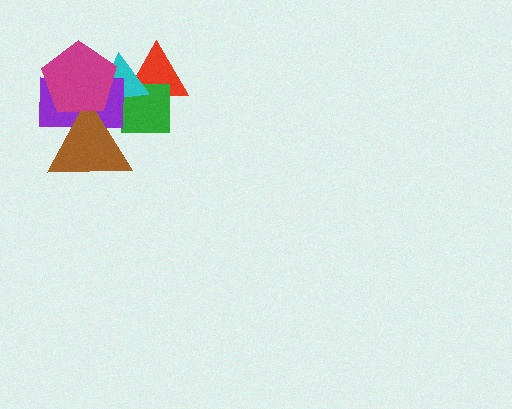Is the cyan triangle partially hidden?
Yes, it is partially covered by another shape.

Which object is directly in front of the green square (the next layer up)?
The cyan triangle is directly in front of the green square.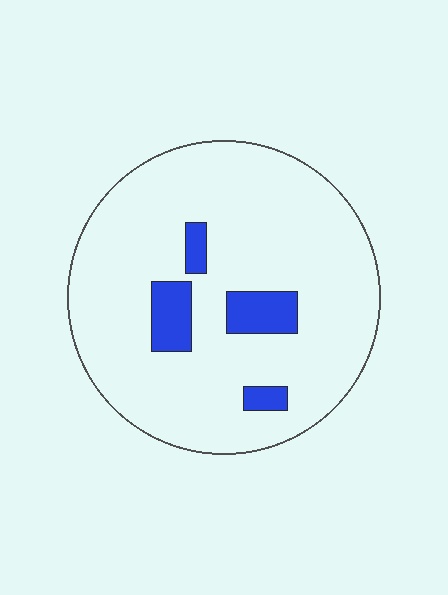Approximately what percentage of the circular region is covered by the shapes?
Approximately 10%.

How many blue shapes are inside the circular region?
4.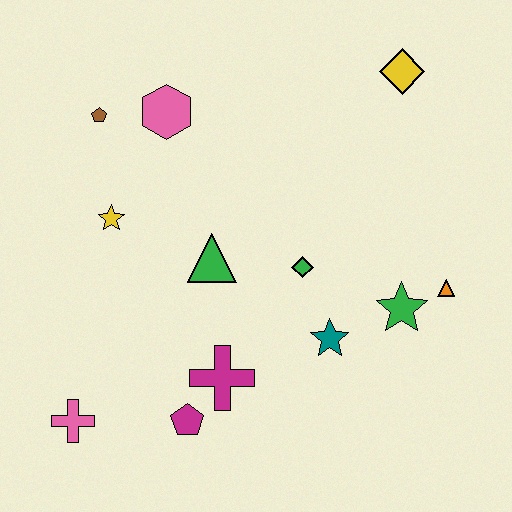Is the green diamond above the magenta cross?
Yes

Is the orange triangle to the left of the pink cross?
No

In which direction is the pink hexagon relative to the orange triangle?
The pink hexagon is to the left of the orange triangle.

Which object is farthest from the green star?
The brown pentagon is farthest from the green star.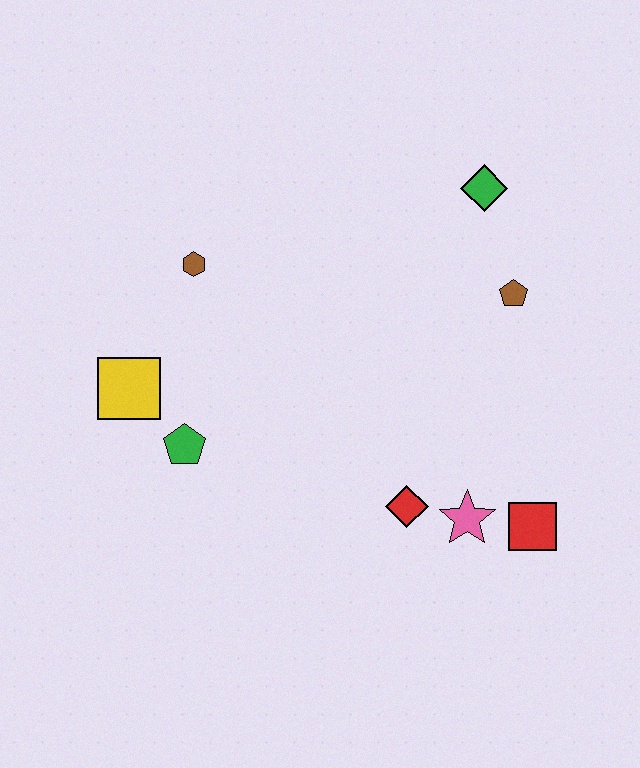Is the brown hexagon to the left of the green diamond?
Yes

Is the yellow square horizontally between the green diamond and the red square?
No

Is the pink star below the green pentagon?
Yes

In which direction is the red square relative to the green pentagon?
The red square is to the right of the green pentagon.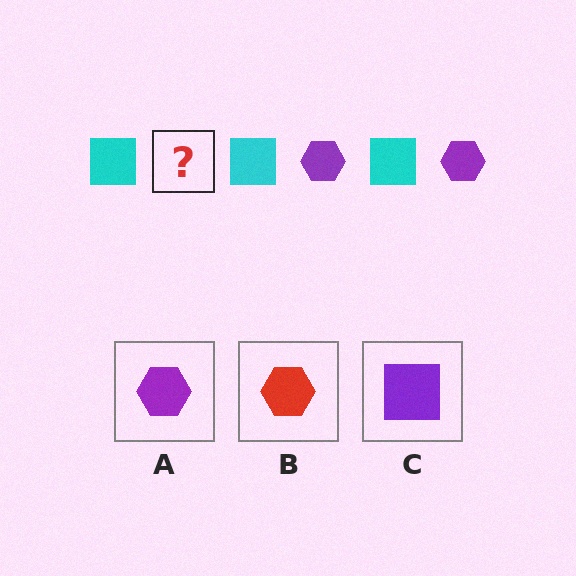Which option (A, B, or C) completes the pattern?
A.